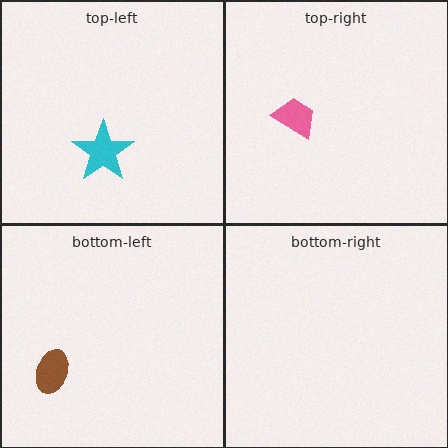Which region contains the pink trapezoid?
The top-right region.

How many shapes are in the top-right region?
1.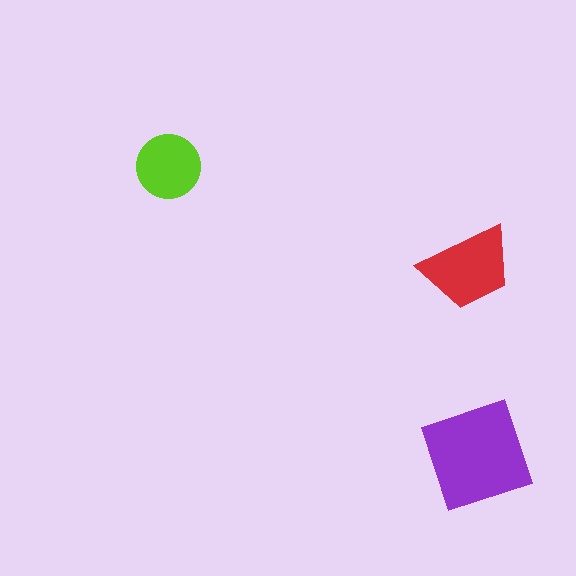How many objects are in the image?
There are 3 objects in the image.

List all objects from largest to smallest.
The purple square, the red trapezoid, the lime circle.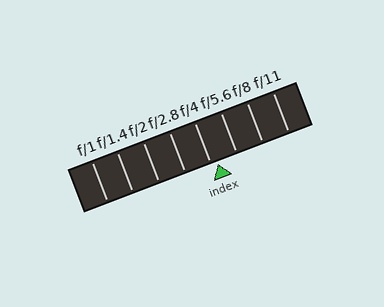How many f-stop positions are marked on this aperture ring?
There are 8 f-stop positions marked.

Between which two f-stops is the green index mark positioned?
The index mark is between f/4 and f/5.6.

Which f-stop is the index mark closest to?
The index mark is closest to f/4.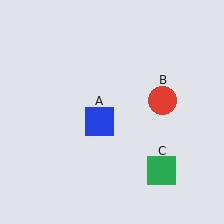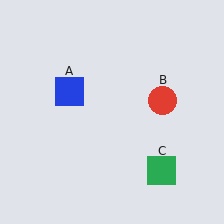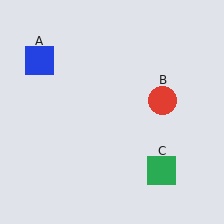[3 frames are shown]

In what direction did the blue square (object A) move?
The blue square (object A) moved up and to the left.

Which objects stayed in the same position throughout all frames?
Red circle (object B) and green square (object C) remained stationary.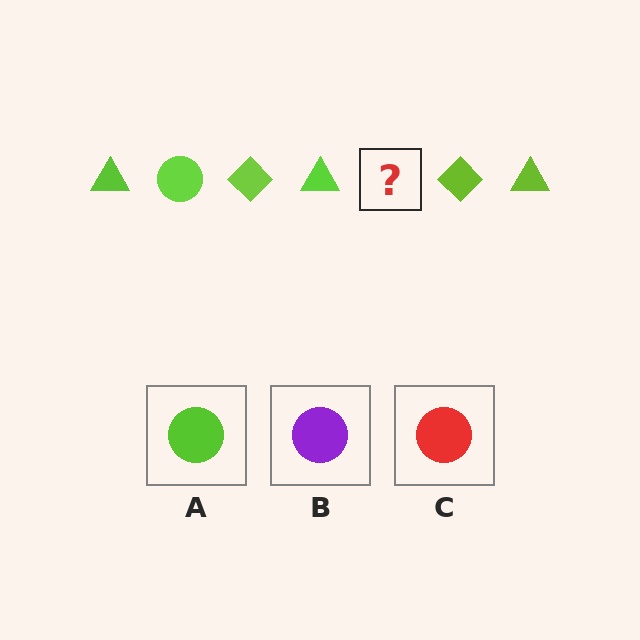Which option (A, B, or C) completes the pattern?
A.